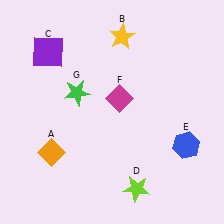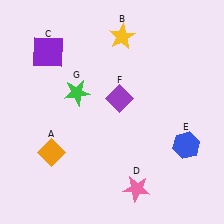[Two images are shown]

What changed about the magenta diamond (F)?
In Image 1, F is magenta. In Image 2, it changed to purple.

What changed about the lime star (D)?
In Image 1, D is lime. In Image 2, it changed to pink.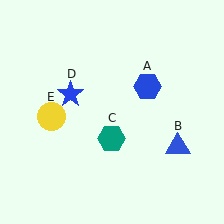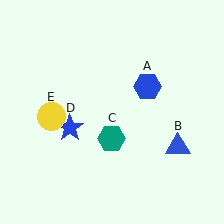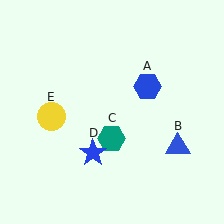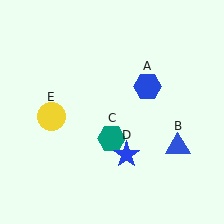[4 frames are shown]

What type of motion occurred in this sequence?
The blue star (object D) rotated counterclockwise around the center of the scene.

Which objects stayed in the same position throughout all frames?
Blue hexagon (object A) and blue triangle (object B) and teal hexagon (object C) and yellow circle (object E) remained stationary.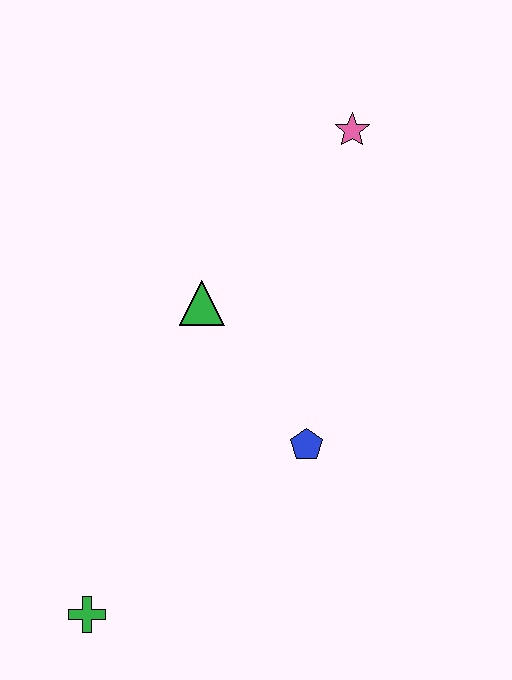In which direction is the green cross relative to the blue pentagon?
The green cross is to the left of the blue pentagon.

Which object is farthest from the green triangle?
The green cross is farthest from the green triangle.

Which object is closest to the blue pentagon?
The green triangle is closest to the blue pentagon.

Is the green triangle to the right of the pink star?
No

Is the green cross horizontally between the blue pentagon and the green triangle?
No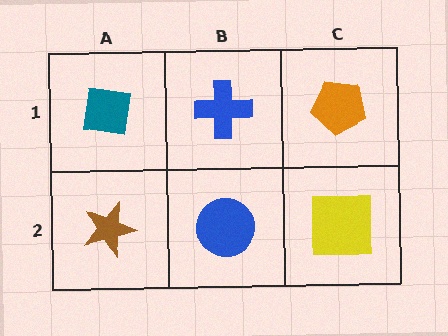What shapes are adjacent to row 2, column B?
A blue cross (row 1, column B), a brown star (row 2, column A), a yellow square (row 2, column C).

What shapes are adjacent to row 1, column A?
A brown star (row 2, column A), a blue cross (row 1, column B).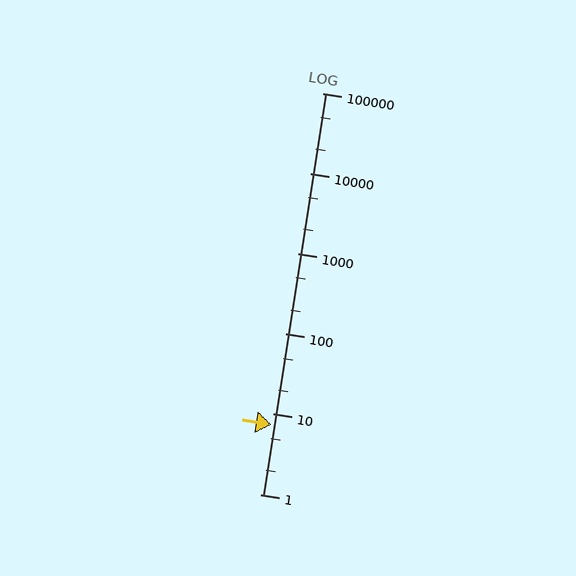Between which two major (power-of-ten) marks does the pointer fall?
The pointer is between 1 and 10.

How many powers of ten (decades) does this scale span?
The scale spans 5 decades, from 1 to 100000.